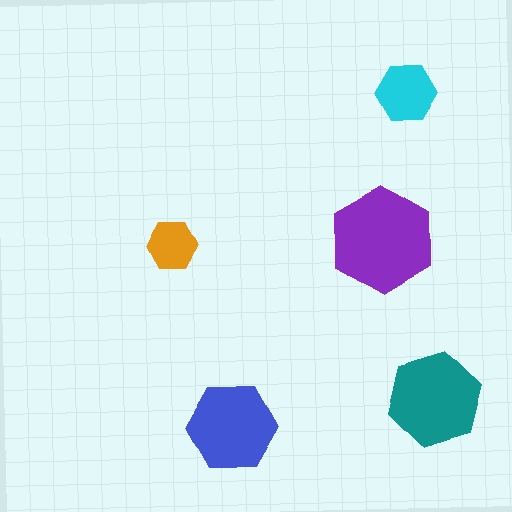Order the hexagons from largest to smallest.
the purple one, the teal one, the blue one, the cyan one, the orange one.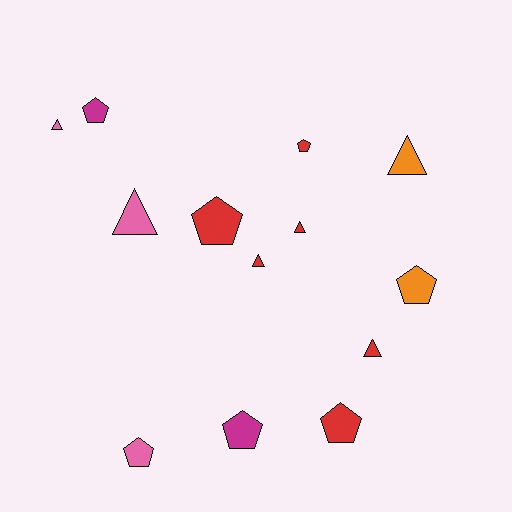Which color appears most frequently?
Red, with 6 objects.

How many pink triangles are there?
There are 2 pink triangles.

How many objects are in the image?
There are 13 objects.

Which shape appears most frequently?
Pentagon, with 7 objects.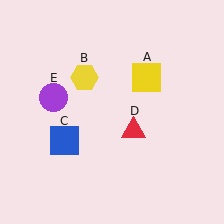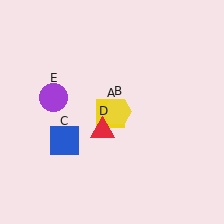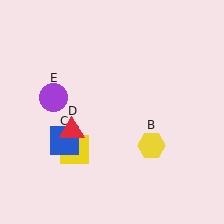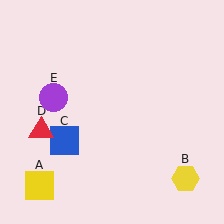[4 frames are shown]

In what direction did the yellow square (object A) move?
The yellow square (object A) moved down and to the left.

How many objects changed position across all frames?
3 objects changed position: yellow square (object A), yellow hexagon (object B), red triangle (object D).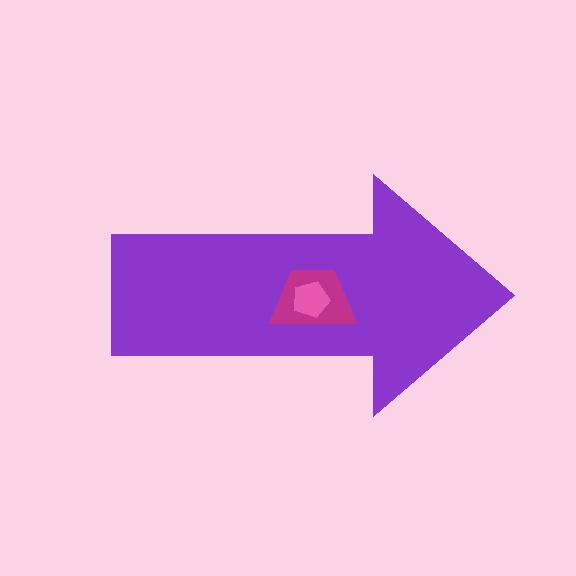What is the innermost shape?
The pink pentagon.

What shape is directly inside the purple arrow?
The magenta trapezoid.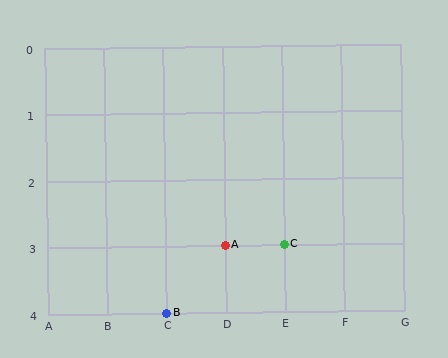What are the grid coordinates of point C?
Point C is at grid coordinates (E, 3).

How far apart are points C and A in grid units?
Points C and A are 1 column apart.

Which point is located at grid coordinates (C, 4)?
Point B is at (C, 4).